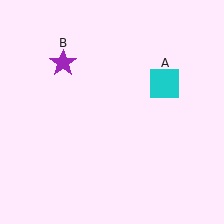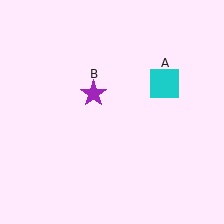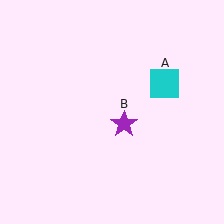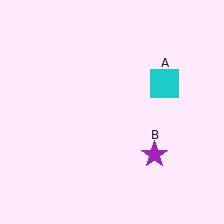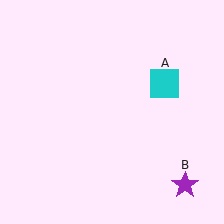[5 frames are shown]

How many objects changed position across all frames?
1 object changed position: purple star (object B).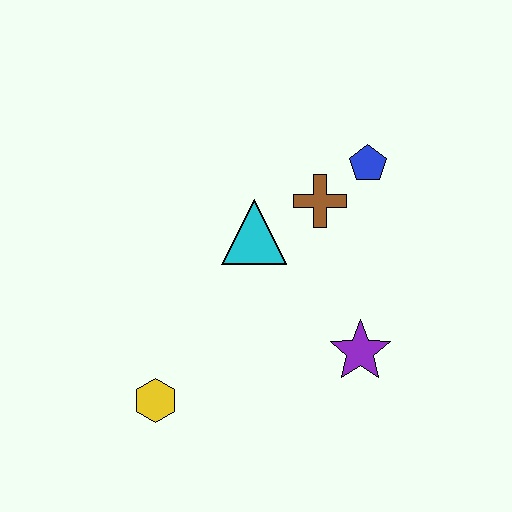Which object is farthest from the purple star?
The yellow hexagon is farthest from the purple star.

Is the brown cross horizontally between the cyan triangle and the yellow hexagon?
No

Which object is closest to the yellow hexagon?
The cyan triangle is closest to the yellow hexagon.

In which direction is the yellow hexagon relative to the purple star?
The yellow hexagon is to the left of the purple star.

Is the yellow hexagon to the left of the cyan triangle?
Yes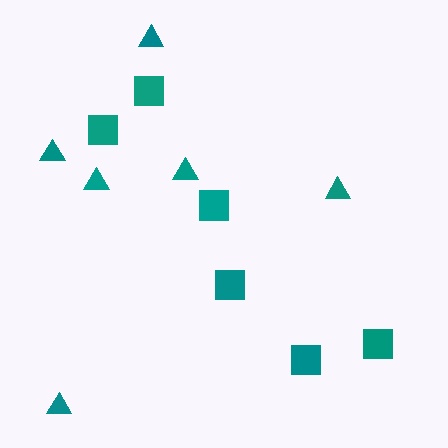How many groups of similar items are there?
There are 2 groups: one group of triangles (6) and one group of squares (6).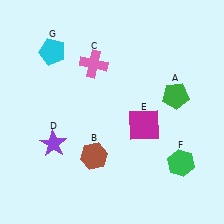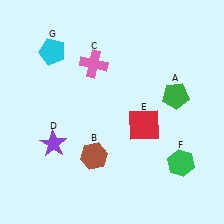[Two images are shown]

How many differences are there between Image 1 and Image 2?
There is 1 difference between the two images.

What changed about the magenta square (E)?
In Image 1, E is magenta. In Image 2, it changed to red.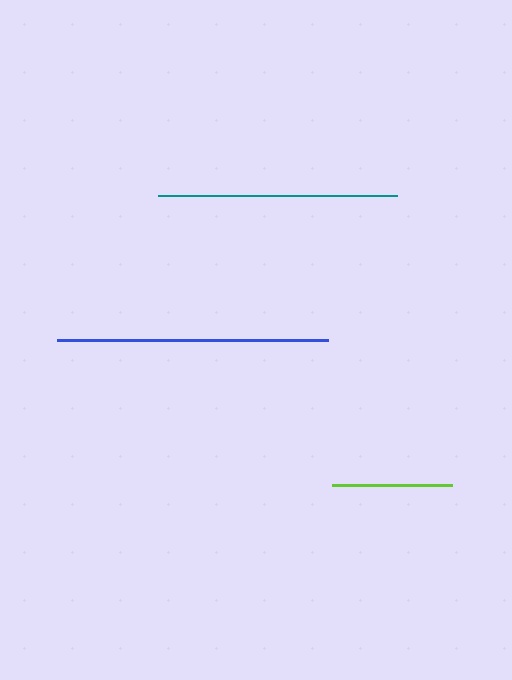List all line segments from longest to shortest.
From longest to shortest: blue, teal, lime.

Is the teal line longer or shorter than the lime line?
The teal line is longer than the lime line.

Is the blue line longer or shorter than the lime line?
The blue line is longer than the lime line.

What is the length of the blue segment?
The blue segment is approximately 271 pixels long.